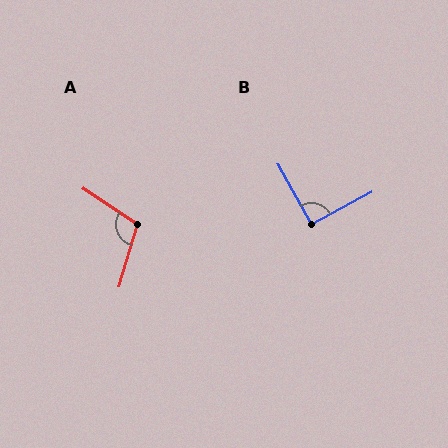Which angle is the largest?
A, at approximately 107 degrees.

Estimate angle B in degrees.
Approximately 91 degrees.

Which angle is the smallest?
B, at approximately 91 degrees.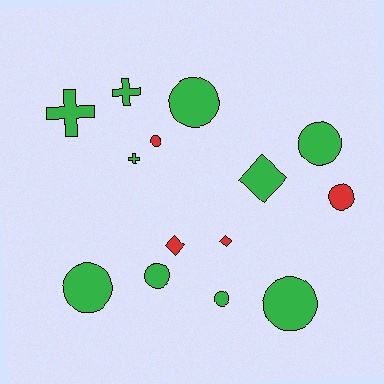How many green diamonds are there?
There is 1 green diamond.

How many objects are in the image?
There are 14 objects.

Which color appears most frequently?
Green, with 10 objects.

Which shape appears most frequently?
Circle, with 8 objects.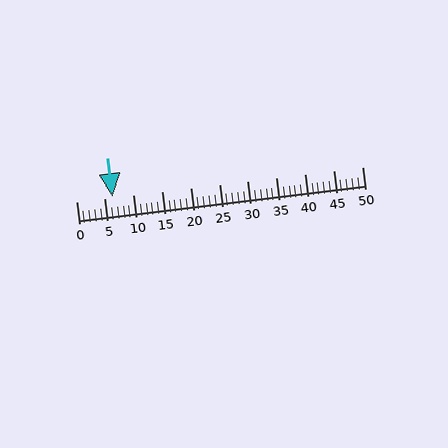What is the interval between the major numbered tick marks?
The major tick marks are spaced 5 units apart.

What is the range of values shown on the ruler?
The ruler shows values from 0 to 50.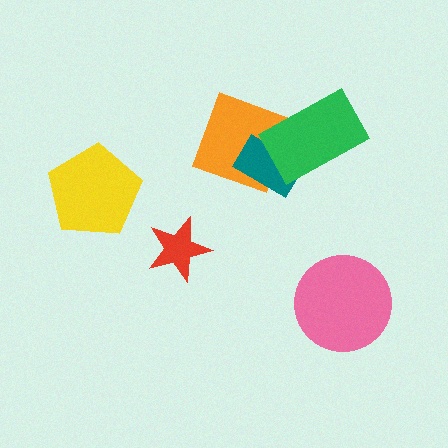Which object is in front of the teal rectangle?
The green rectangle is in front of the teal rectangle.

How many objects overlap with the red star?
0 objects overlap with the red star.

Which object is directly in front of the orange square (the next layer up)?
The teal rectangle is directly in front of the orange square.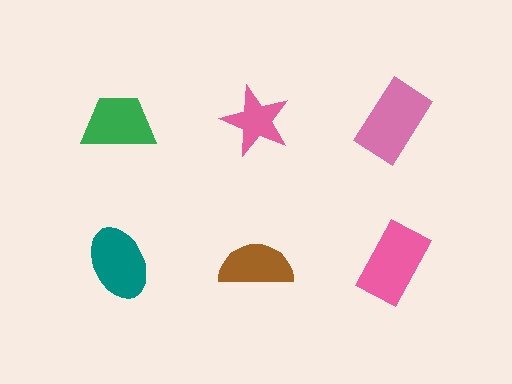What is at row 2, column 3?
A pink rectangle.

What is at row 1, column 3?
A pink rectangle.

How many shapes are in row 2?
3 shapes.